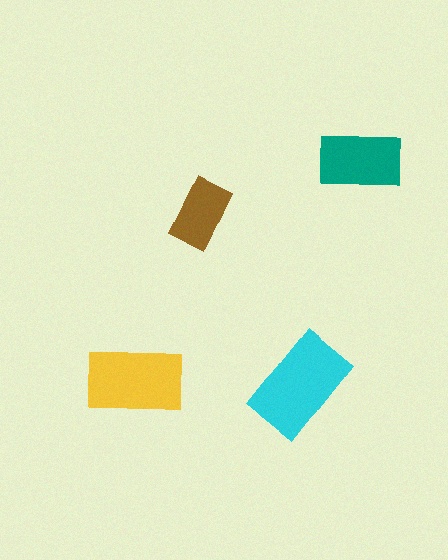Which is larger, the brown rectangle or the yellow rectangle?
The yellow one.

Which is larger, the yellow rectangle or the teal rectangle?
The yellow one.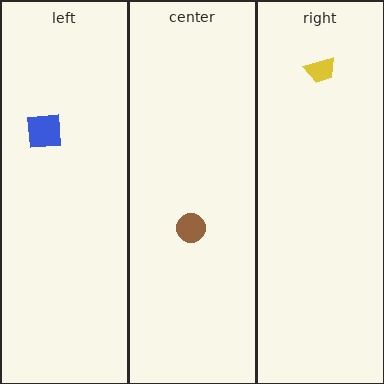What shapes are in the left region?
The blue square.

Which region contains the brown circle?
The center region.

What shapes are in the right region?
The yellow trapezoid.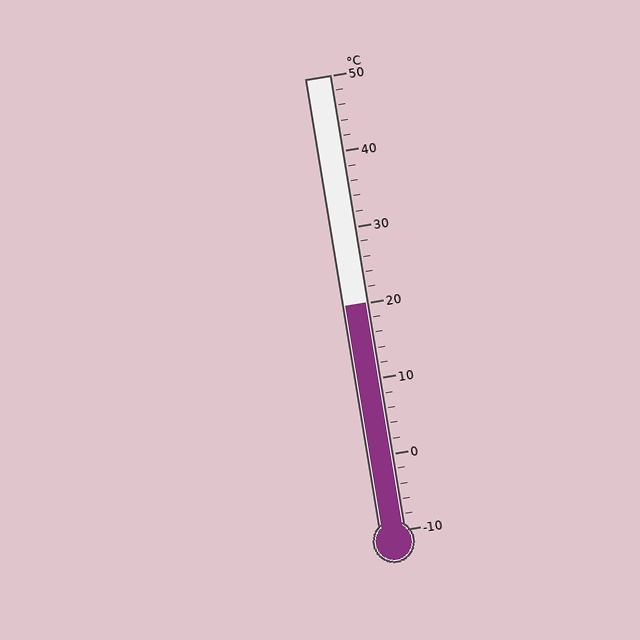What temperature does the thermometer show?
The thermometer shows approximately 20°C.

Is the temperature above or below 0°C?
The temperature is above 0°C.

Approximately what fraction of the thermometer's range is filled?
The thermometer is filled to approximately 50% of its range.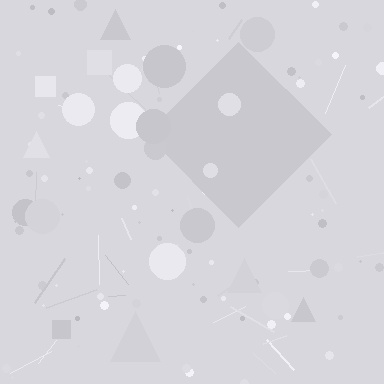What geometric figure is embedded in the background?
A diamond is embedded in the background.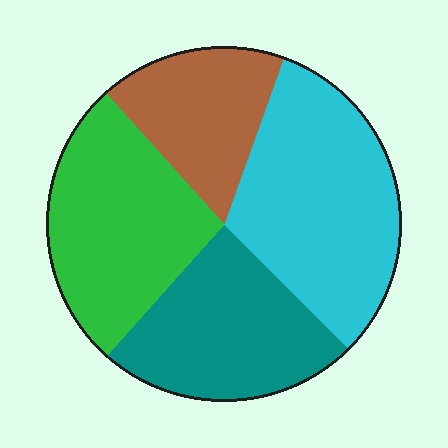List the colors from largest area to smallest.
From largest to smallest: cyan, green, teal, brown.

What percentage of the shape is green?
Green covers roughly 25% of the shape.